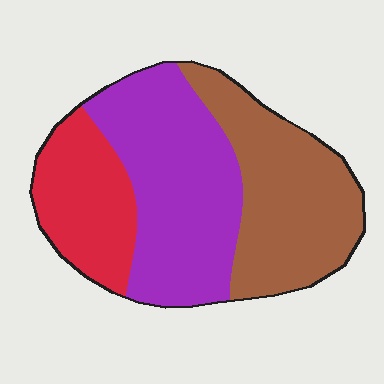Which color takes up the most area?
Purple, at roughly 40%.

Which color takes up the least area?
Red, at roughly 20%.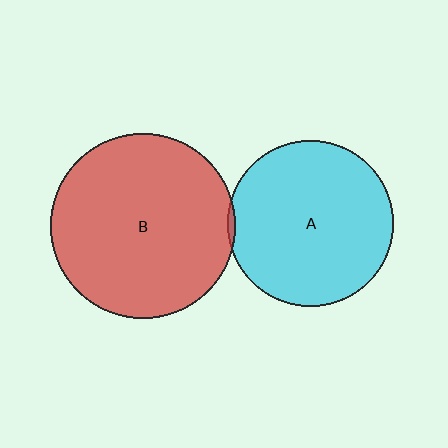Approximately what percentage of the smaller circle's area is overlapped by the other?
Approximately 5%.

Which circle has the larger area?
Circle B (red).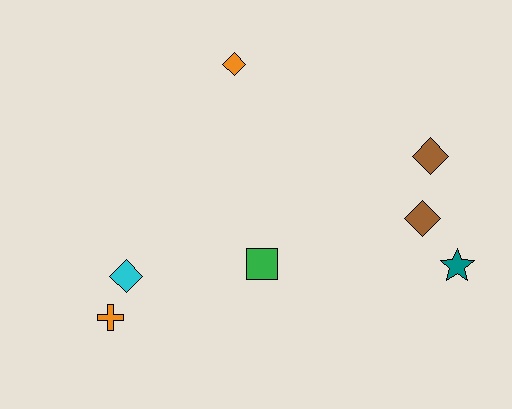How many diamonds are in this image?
There are 4 diamonds.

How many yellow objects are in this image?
There are no yellow objects.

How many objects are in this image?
There are 7 objects.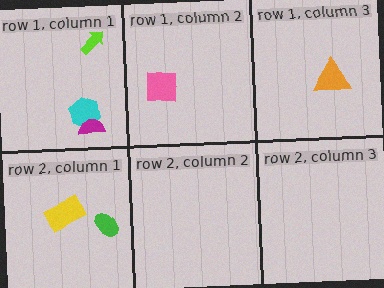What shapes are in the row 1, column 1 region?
The lime arrow, the cyan hexagon, the magenta semicircle.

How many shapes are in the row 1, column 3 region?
1.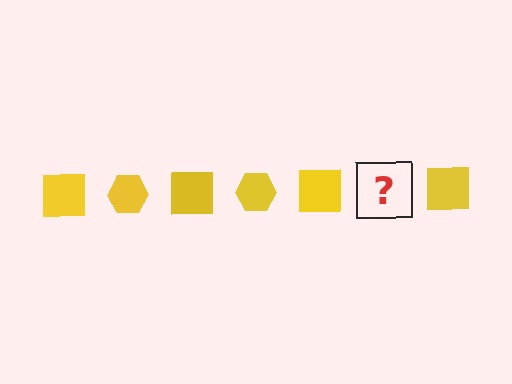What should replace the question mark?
The question mark should be replaced with a yellow hexagon.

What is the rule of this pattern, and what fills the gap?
The rule is that the pattern cycles through square, hexagon shapes in yellow. The gap should be filled with a yellow hexagon.